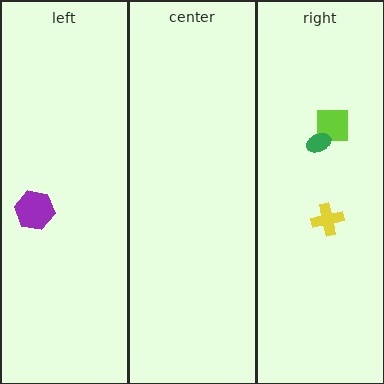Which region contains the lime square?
The right region.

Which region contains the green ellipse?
The right region.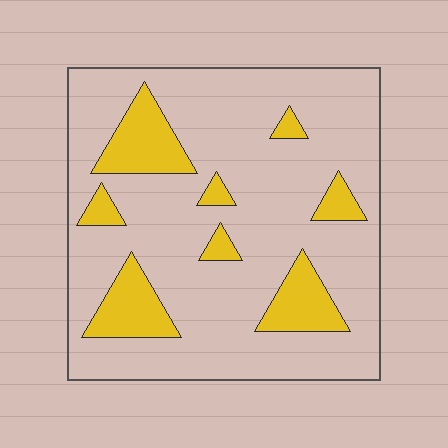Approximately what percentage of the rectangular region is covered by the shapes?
Approximately 20%.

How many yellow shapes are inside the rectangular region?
8.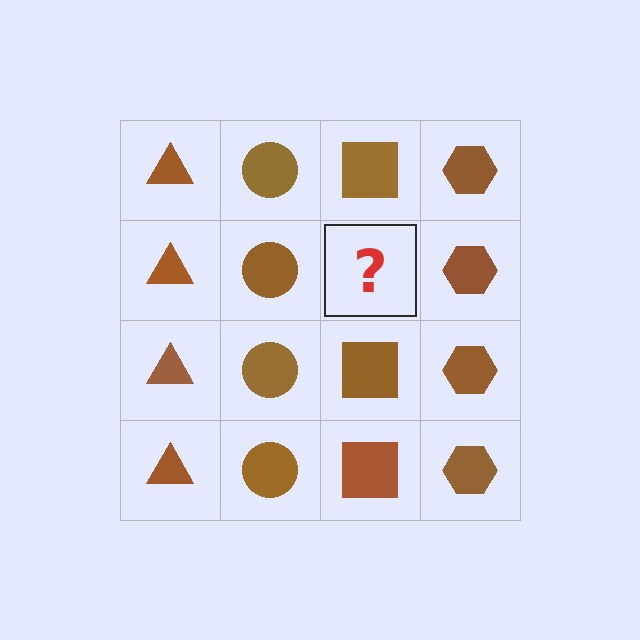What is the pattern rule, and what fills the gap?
The rule is that each column has a consistent shape. The gap should be filled with a brown square.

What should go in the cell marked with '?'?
The missing cell should contain a brown square.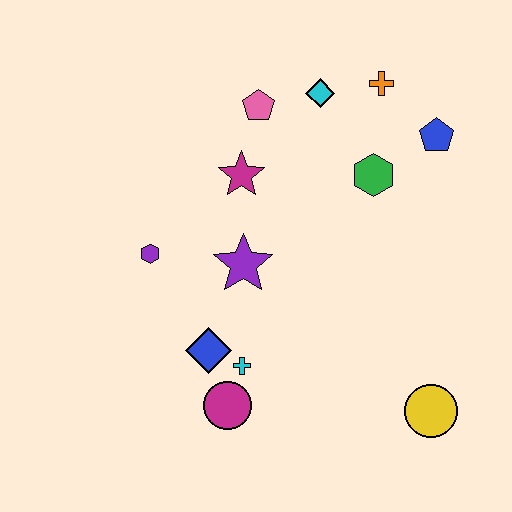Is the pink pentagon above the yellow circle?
Yes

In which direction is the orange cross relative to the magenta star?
The orange cross is to the right of the magenta star.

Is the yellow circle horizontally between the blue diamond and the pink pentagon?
No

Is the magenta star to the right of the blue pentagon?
No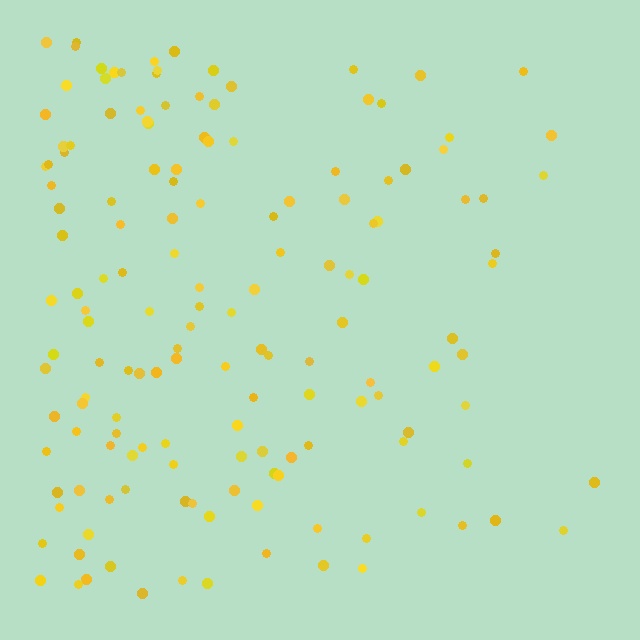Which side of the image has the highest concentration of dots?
The left.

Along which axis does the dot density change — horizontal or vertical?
Horizontal.